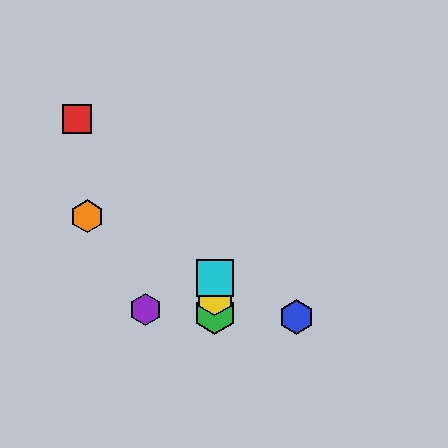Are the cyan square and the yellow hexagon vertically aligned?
Yes, both are at x≈215.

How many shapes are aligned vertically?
3 shapes (the green hexagon, the yellow hexagon, the cyan square) are aligned vertically.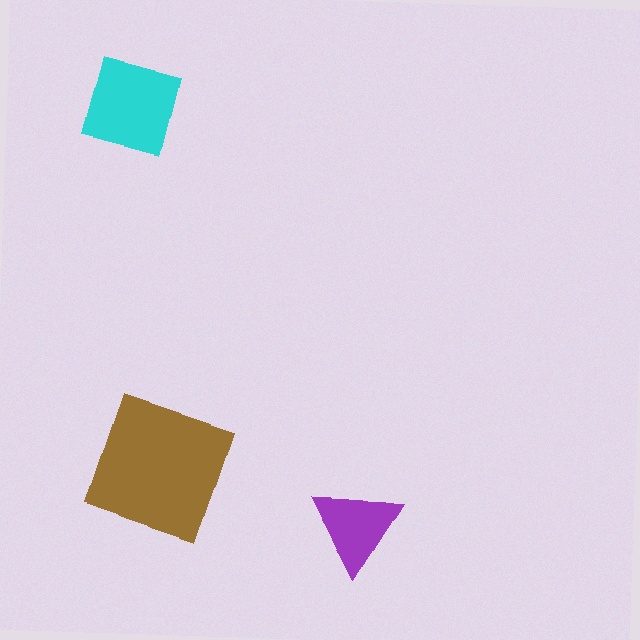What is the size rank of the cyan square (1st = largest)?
2nd.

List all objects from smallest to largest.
The purple triangle, the cyan square, the brown square.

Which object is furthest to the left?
The cyan square is leftmost.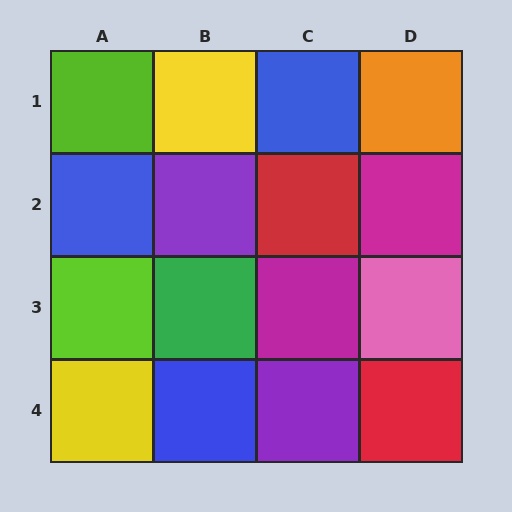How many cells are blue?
3 cells are blue.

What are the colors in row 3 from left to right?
Lime, green, magenta, pink.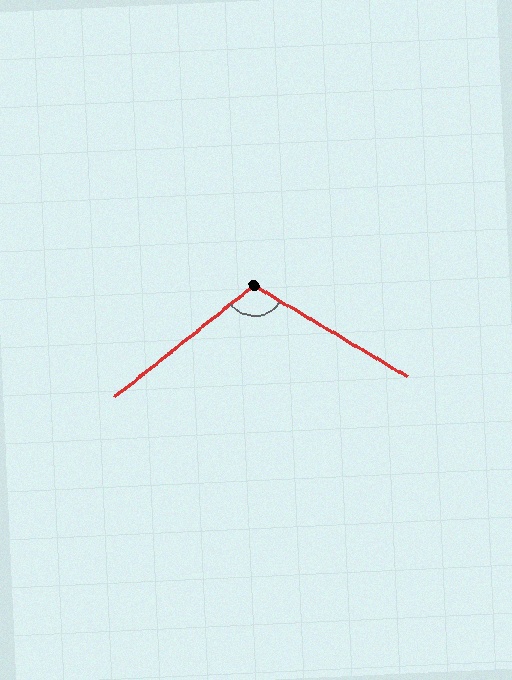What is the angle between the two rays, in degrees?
Approximately 111 degrees.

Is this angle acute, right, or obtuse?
It is obtuse.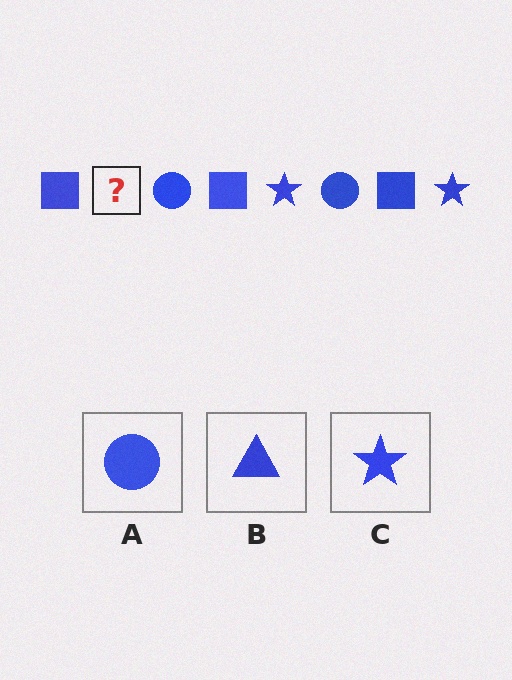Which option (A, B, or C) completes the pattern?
C.